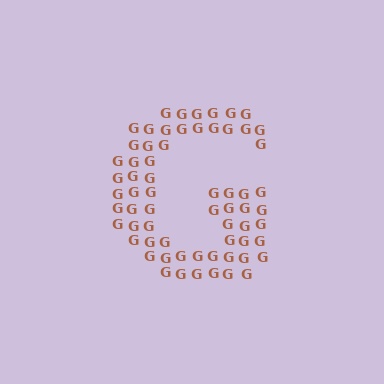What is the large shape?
The large shape is the letter G.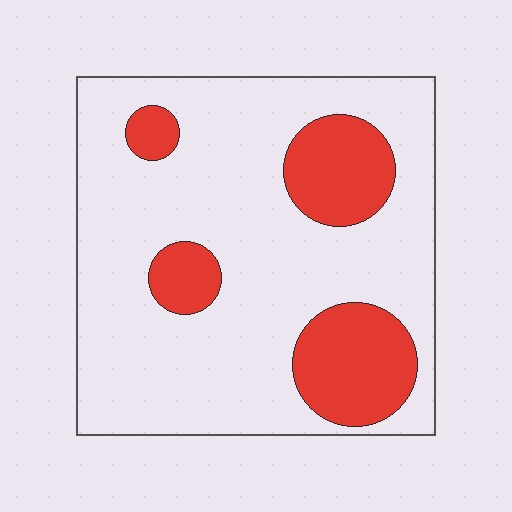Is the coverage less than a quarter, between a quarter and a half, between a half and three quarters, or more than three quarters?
Less than a quarter.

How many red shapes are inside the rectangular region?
4.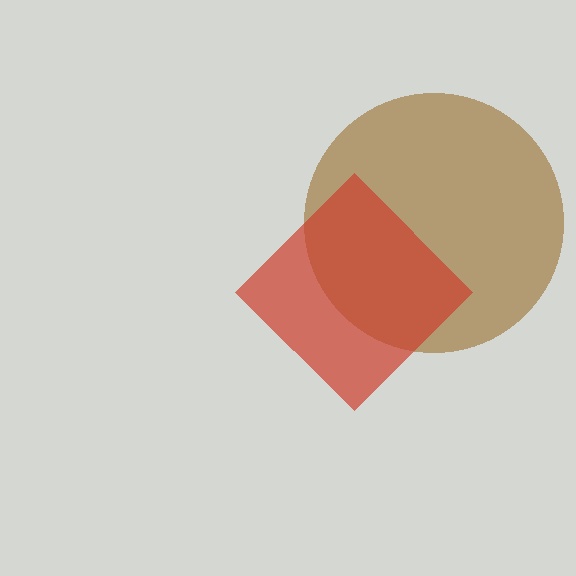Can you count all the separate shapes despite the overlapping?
Yes, there are 2 separate shapes.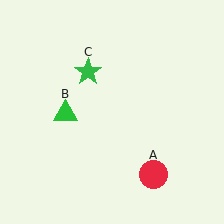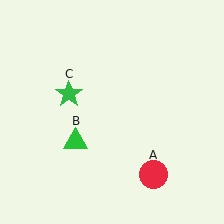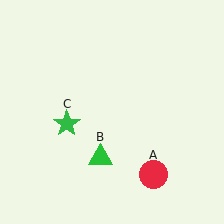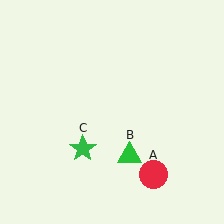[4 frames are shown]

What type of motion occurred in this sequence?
The green triangle (object B), green star (object C) rotated counterclockwise around the center of the scene.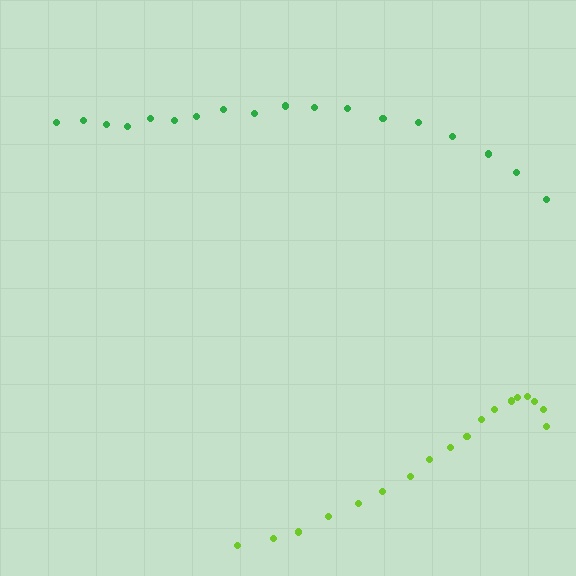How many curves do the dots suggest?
There are 2 distinct paths.